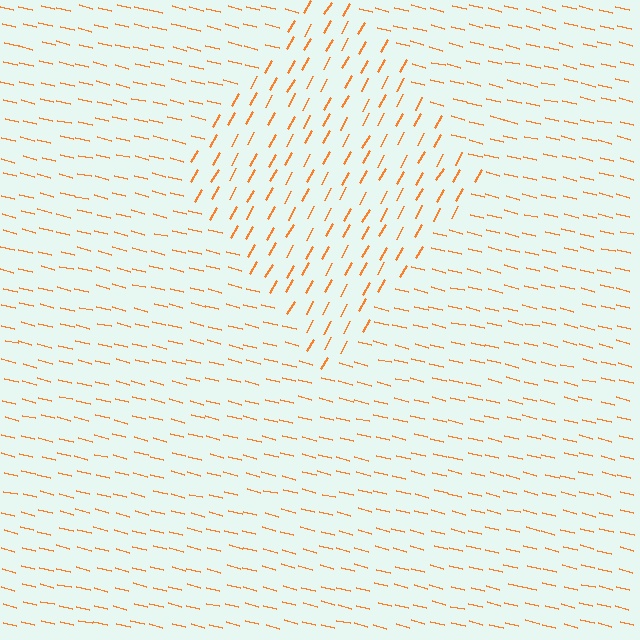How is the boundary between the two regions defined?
The boundary is defined purely by a change in line orientation (approximately 75 degrees difference). All lines are the same color and thickness.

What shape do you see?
I see a diamond.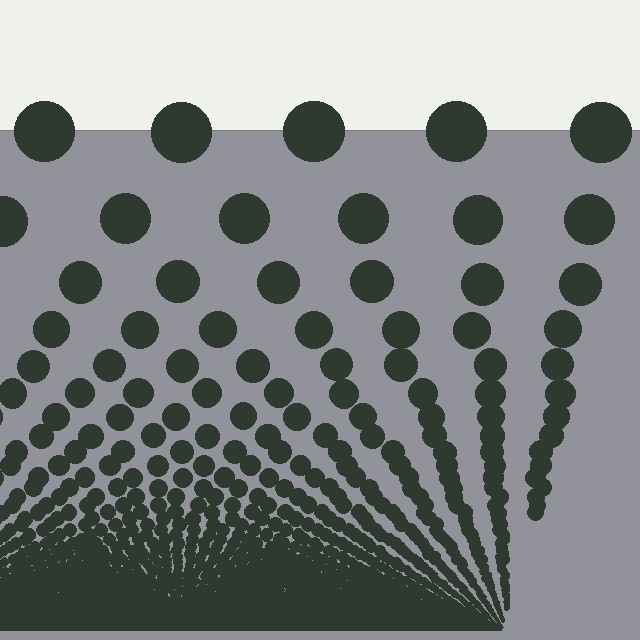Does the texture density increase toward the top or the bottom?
Density increases toward the bottom.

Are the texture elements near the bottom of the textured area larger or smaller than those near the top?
Smaller. The gradient is inverted — elements near the bottom are smaller and denser.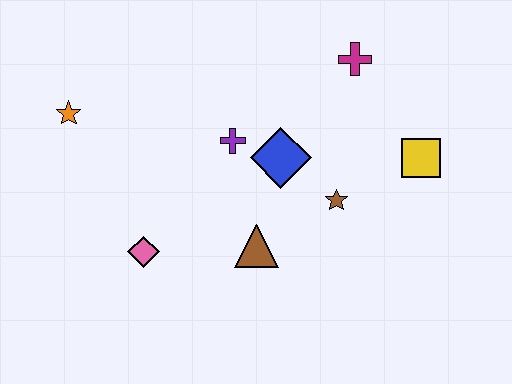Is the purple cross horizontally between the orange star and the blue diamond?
Yes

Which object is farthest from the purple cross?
The yellow square is farthest from the purple cross.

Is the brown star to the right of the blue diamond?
Yes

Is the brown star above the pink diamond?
Yes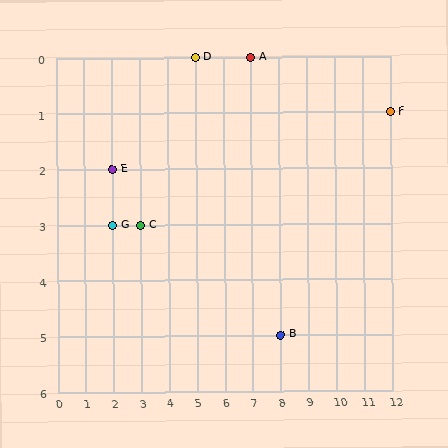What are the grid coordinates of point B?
Point B is at grid coordinates (8, 5).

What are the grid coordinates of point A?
Point A is at grid coordinates (7, 0).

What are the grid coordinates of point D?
Point D is at grid coordinates (5, 0).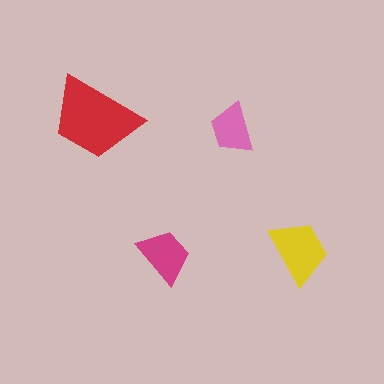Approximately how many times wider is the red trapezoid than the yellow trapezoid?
About 1.5 times wider.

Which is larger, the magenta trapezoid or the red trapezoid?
The red one.